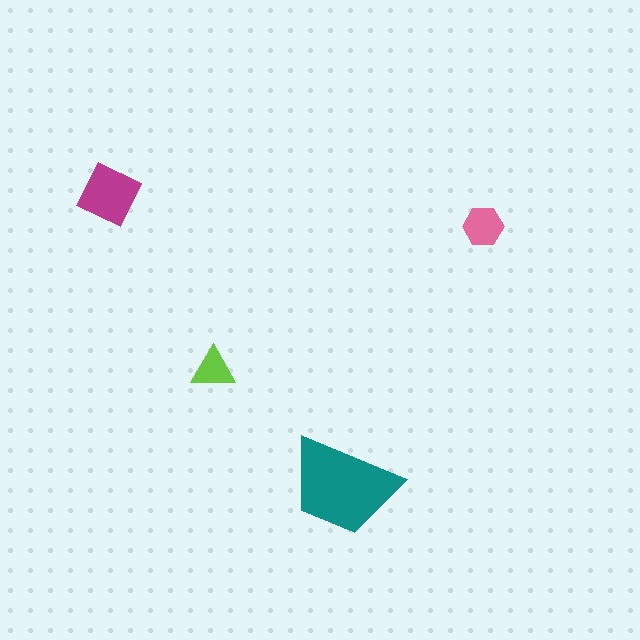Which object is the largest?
The teal trapezoid.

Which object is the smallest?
The lime triangle.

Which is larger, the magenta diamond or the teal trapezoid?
The teal trapezoid.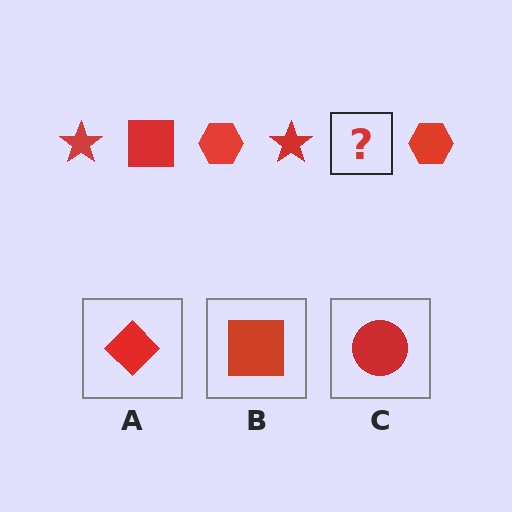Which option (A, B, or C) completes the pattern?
B.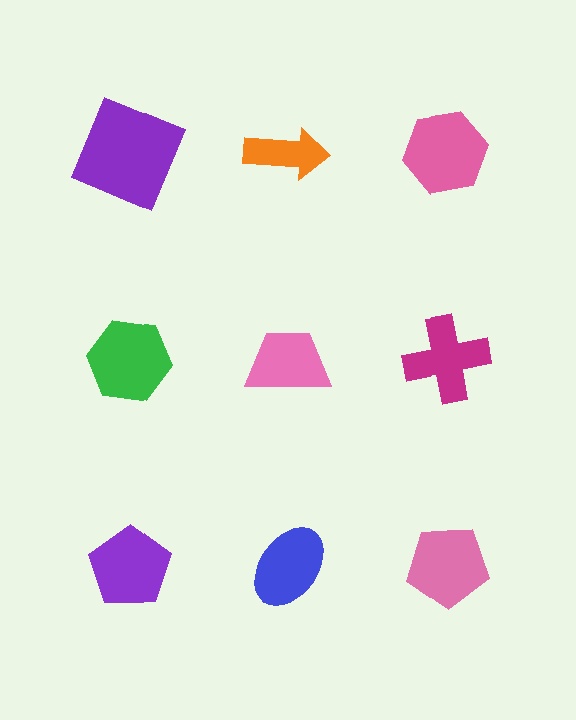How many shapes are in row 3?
3 shapes.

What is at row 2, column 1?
A green hexagon.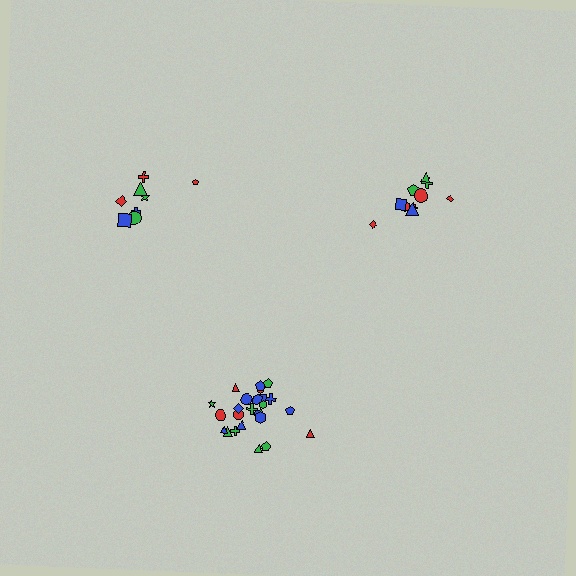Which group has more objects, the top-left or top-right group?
The top-right group.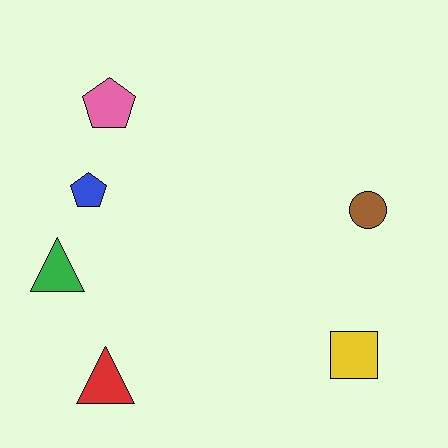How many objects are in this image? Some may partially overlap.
There are 6 objects.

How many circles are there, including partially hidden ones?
There is 1 circle.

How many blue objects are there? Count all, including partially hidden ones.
There is 1 blue object.